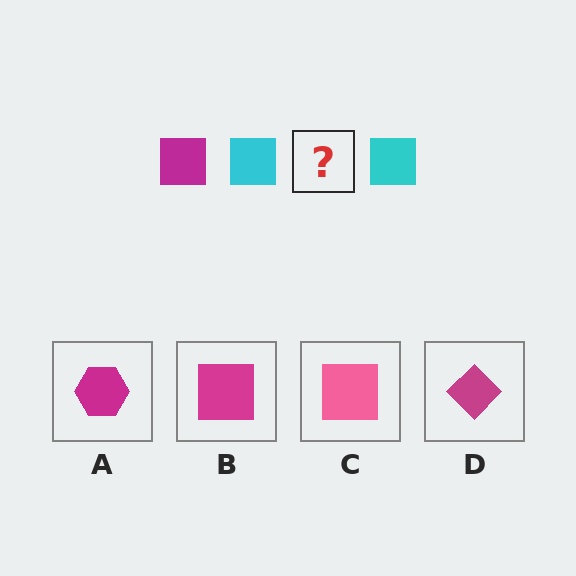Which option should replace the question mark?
Option B.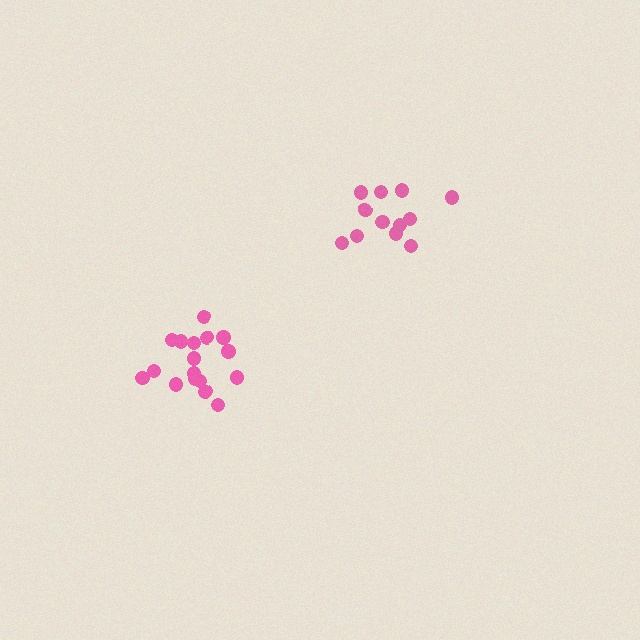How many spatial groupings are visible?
There are 2 spatial groupings.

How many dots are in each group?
Group 1: 12 dots, Group 2: 17 dots (29 total).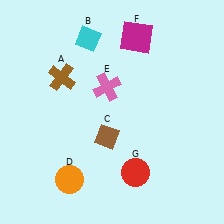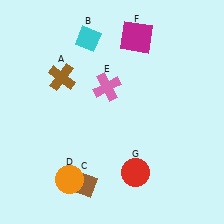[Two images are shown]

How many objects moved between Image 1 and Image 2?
1 object moved between the two images.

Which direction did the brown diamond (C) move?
The brown diamond (C) moved down.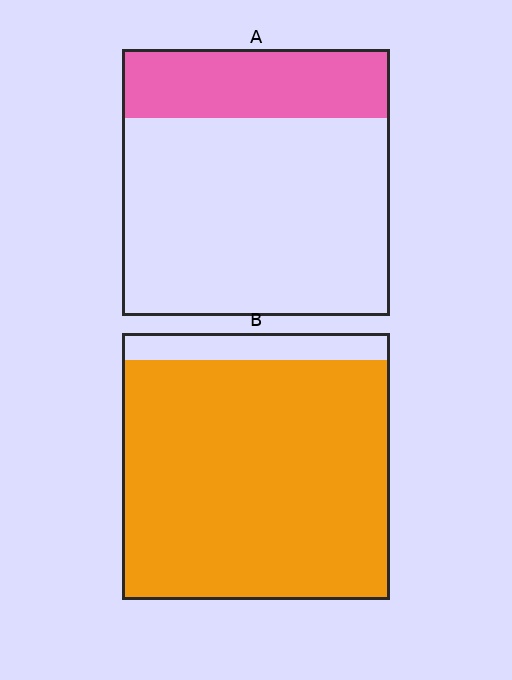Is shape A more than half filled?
No.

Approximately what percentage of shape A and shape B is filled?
A is approximately 25% and B is approximately 90%.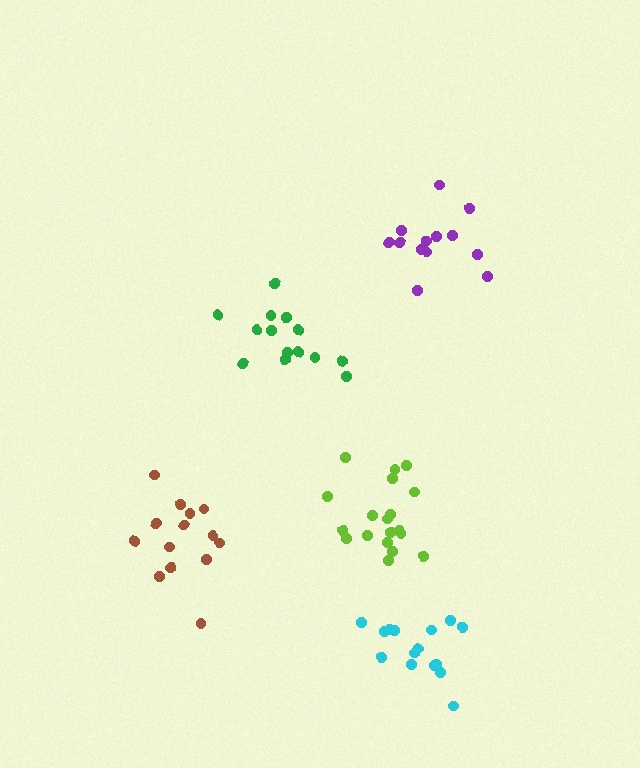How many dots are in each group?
Group 1: 14 dots, Group 2: 13 dots, Group 3: 14 dots, Group 4: 19 dots, Group 5: 15 dots (75 total).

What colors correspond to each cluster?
The clusters are colored: brown, purple, green, lime, cyan.